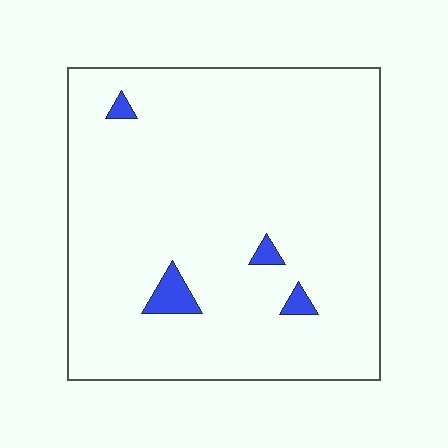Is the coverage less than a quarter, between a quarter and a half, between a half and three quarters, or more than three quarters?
Less than a quarter.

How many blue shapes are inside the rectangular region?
4.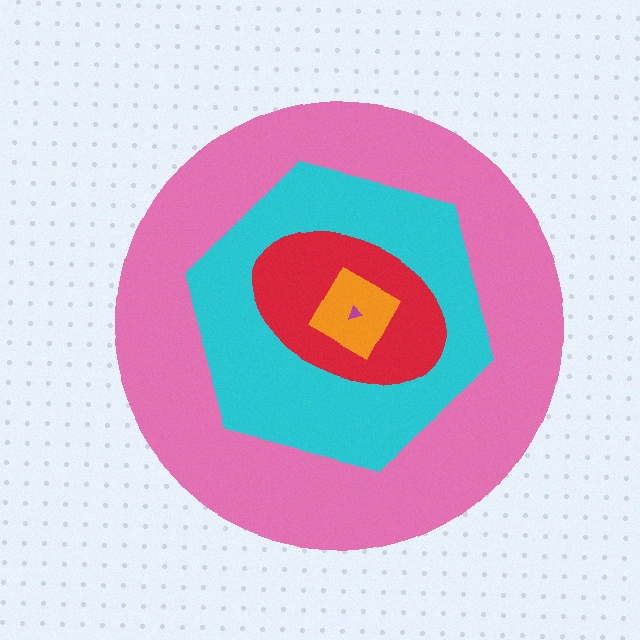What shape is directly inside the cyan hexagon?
The red ellipse.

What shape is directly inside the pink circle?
The cyan hexagon.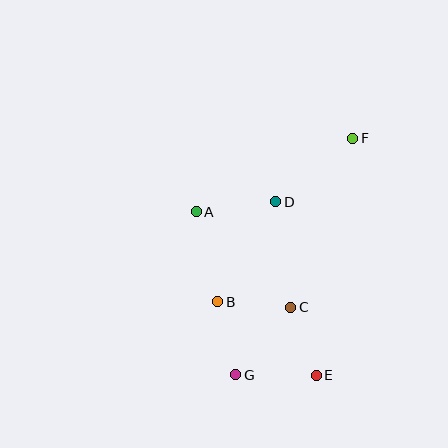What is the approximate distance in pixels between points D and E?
The distance between D and E is approximately 178 pixels.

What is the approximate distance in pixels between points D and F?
The distance between D and F is approximately 100 pixels.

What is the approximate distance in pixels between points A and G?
The distance between A and G is approximately 168 pixels.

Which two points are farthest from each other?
Points F and G are farthest from each other.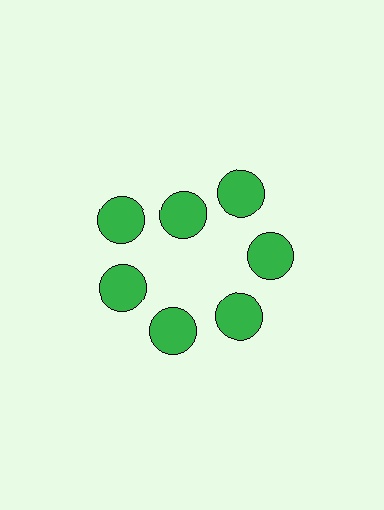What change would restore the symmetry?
The symmetry would be restored by moving it outward, back onto the ring so that all 7 circles sit at equal angles and equal distance from the center.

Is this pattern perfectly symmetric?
No. The 7 green circles are arranged in a ring, but one element near the 12 o'clock position is pulled inward toward the center, breaking the 7-fold rotational symmetry.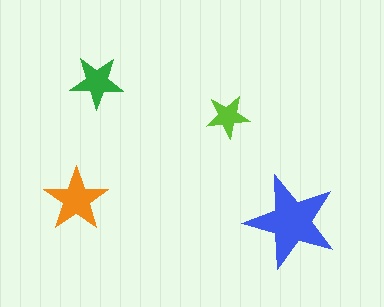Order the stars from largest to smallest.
the blue one, the orange one, the green one, the lime one.